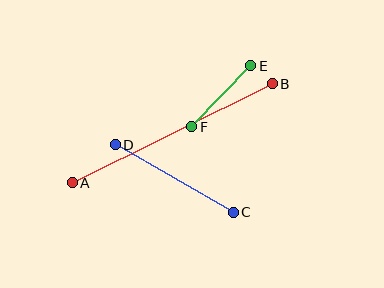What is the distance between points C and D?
The distance is approximately 136 pixels.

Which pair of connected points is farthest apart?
Points A and B are farthest apart.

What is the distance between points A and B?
The distance is approximately 223 pixels.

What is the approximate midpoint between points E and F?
The midpoint is at approximately (221, 96) pixels.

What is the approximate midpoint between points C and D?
The midpoint is at approximately (174, 178) pixels.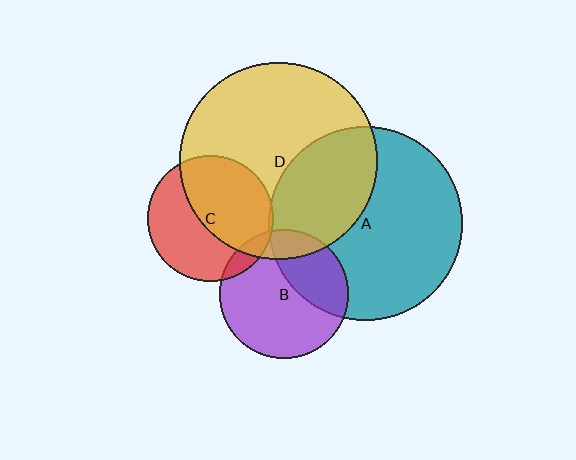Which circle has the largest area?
Circle D (yellow).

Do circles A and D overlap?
Yes.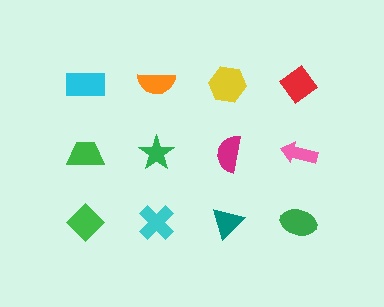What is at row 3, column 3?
A teal triangle.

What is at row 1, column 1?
A cyan rectangle.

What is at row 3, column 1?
A green diamond.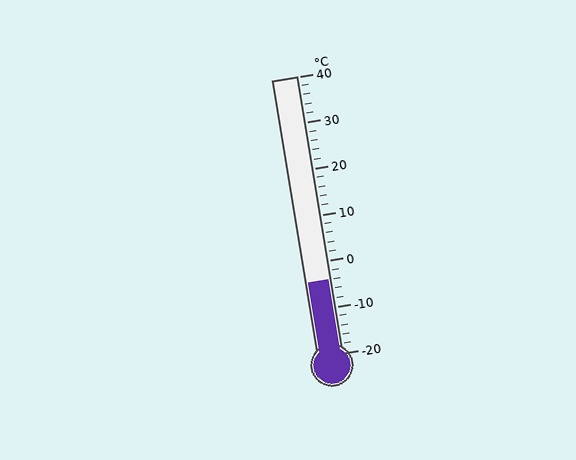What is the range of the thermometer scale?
The thermometer scale ranges from -20°C to 40°C.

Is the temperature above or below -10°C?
The temperature is above -10°C.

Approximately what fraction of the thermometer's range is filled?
The thermometer is filled to approximately 25% of its range.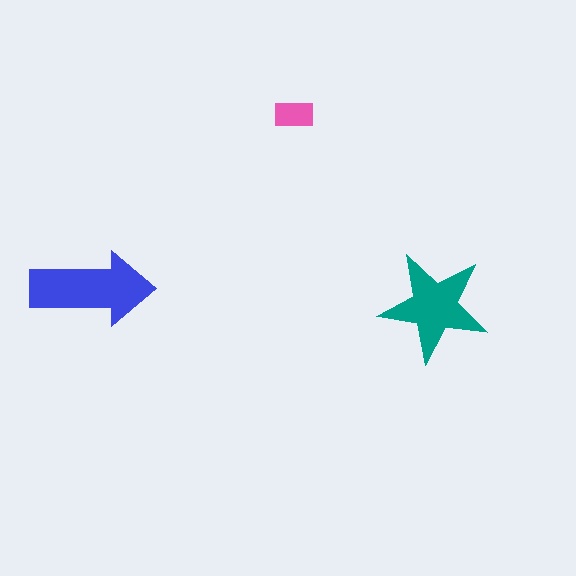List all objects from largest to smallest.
The blue arrow, the teal star, the pink rectangle.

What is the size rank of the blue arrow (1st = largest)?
1st.